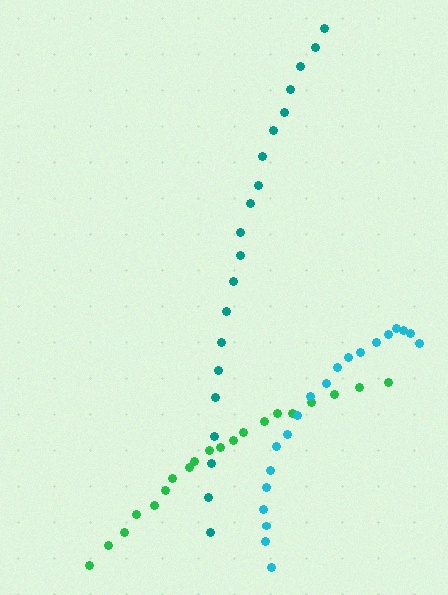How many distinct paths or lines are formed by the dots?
There are 3 distinct paths.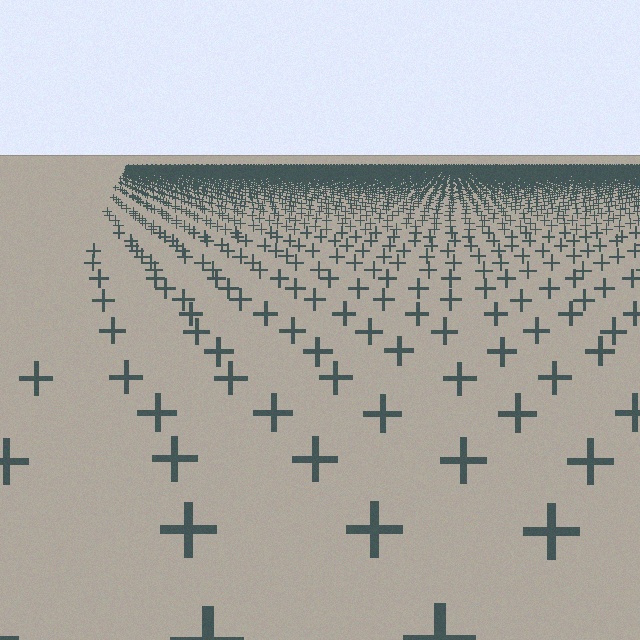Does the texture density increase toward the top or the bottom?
Density increases toward the top.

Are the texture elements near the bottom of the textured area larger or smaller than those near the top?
Larger. Near the bottom, elements are closer to the viewer and appear at a bigger on-screen size.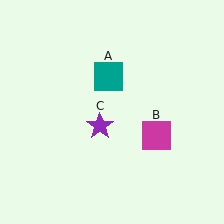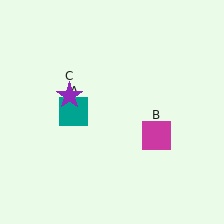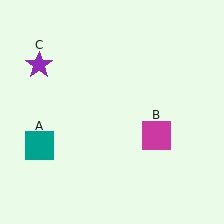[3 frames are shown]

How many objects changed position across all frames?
2 objects changed position: teal square (object A), purple star (object C).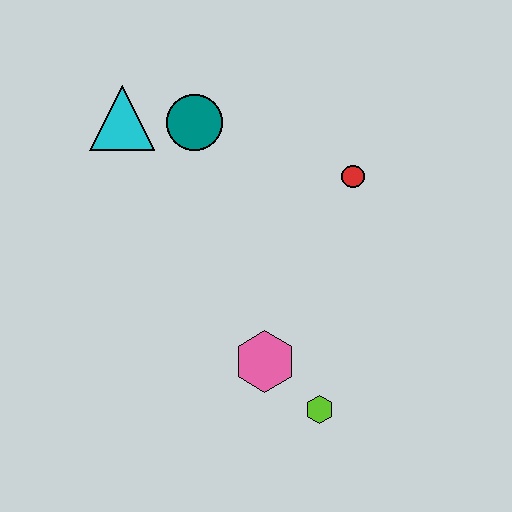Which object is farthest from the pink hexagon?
The cyan triangle is farthest from the pink hexagon.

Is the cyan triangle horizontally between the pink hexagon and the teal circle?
No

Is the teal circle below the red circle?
No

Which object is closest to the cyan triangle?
The teal circle is closest to the cyan triangle.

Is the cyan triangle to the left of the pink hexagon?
Yes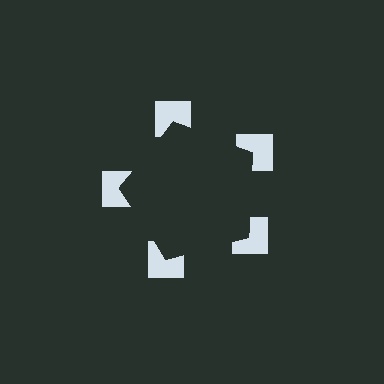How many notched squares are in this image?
There are 5 — one at each vertex of the illusory pentagon.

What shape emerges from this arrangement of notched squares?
An illusory pentagon — its edges are inferred from the aligned wedge cuts in the notched squares, not physically drawn.